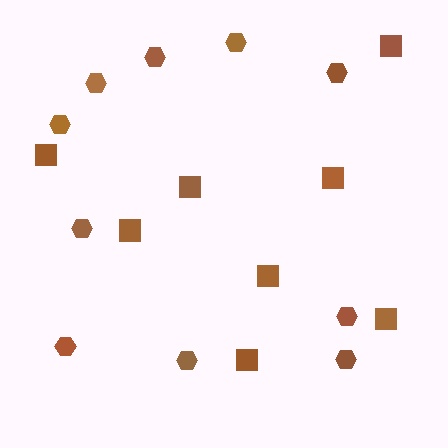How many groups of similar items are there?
There are 2 groups: one group of hexagons (10) and one group of squares (8).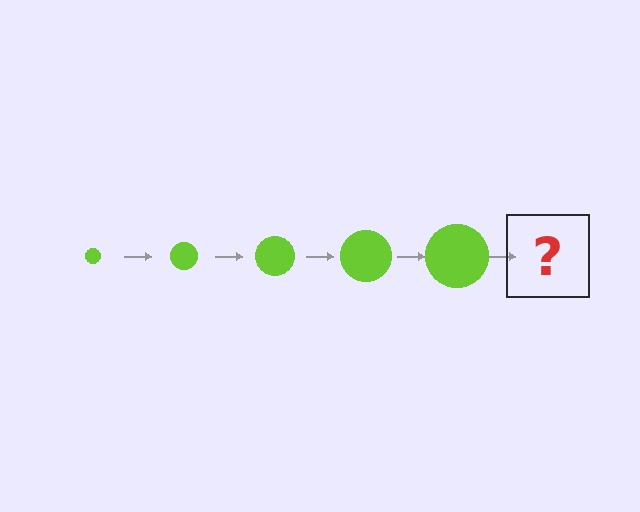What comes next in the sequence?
The next element should be a lime circle, larger than the previous one.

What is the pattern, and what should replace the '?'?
The pattern is that the circle gets progressively larger each step. The '?' should be a lime circle, larger than the previous one.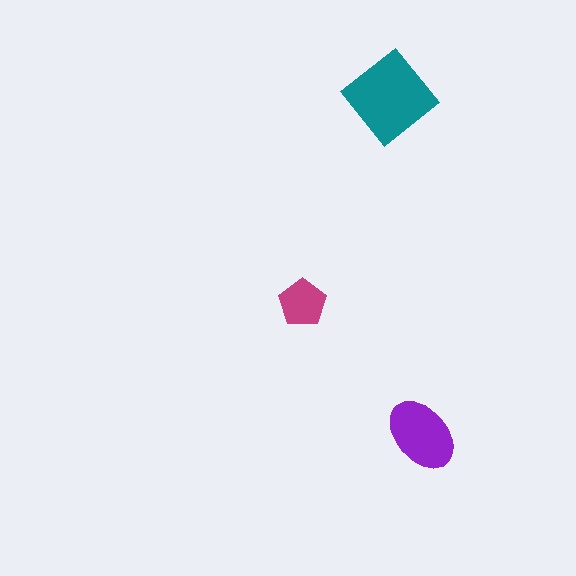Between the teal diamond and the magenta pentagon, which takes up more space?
The teal diamond.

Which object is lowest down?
The purple ellipse is bottommost.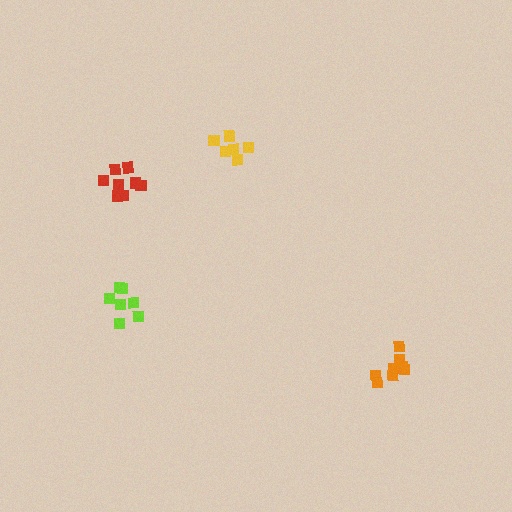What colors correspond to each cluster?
The clusters are colored: lime, red, orange, yellow.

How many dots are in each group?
Group 1: 7 dots, Group 2: 8 dots, Group 3: 8 dots, Group 4: 6 dots (29 total).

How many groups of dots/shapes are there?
There are 4 groups.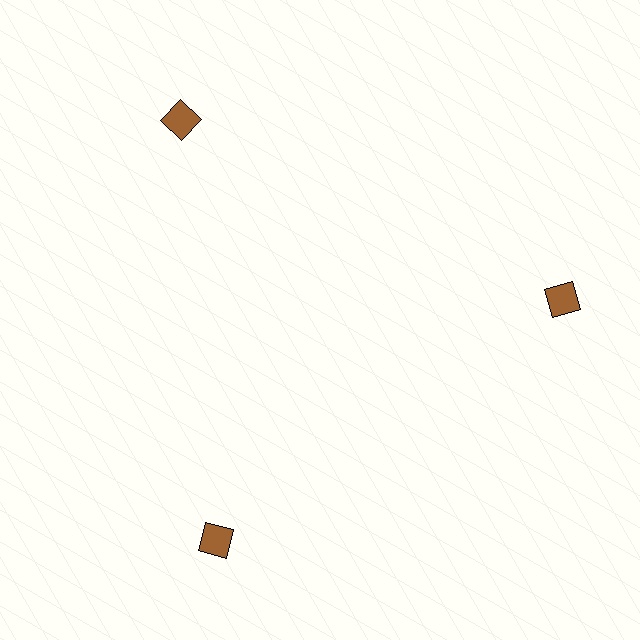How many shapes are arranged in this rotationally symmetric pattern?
There are 3 shapes, arranged in 3 groups of 1.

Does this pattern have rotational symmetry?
Yes, this pattern has 3-fold rotational symmetry. It looks the same after rotating 120 degrees around the center.